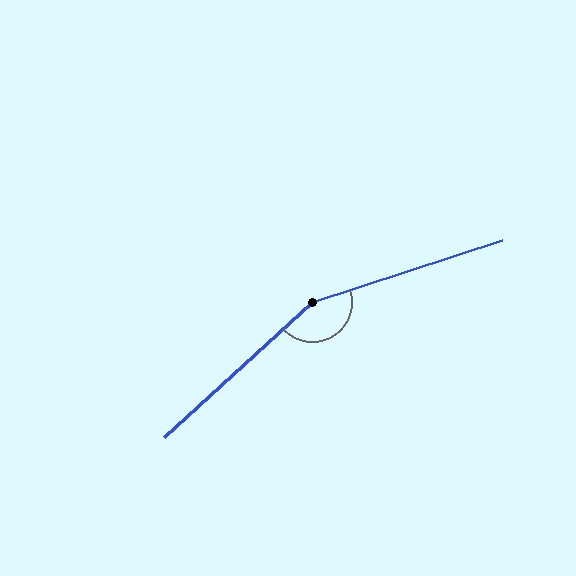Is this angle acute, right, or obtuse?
It is obtuse.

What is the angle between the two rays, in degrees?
Approximately 156 degrees.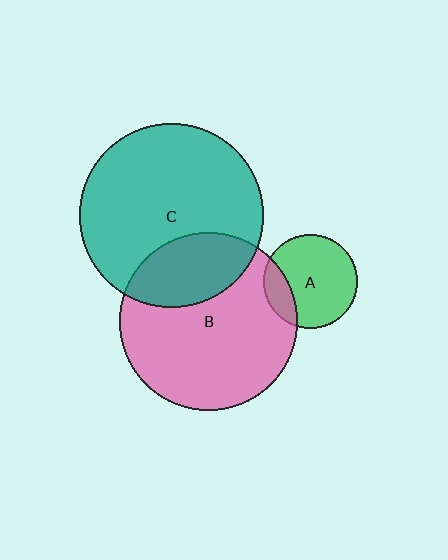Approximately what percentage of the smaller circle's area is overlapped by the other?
Approximately 20%.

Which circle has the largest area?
Circle C (teal).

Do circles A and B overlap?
Yes.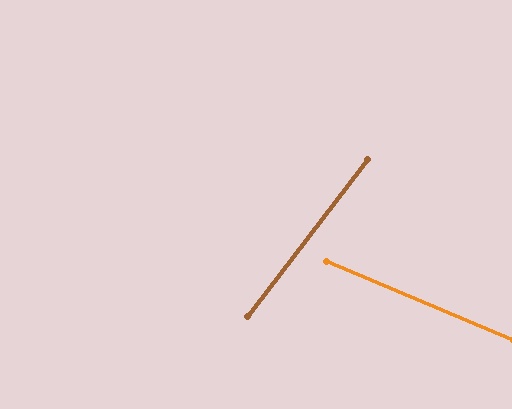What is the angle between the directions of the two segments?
Approximately 76 degrees.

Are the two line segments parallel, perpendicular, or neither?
Neither parallel nor perpendicular — they differ by about 76°.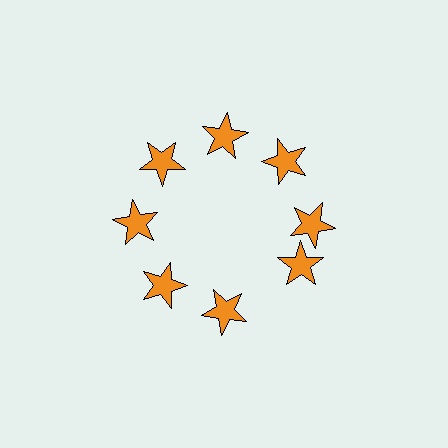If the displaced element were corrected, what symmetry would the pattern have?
It would have 8-fold rotational symmetry — the pattern would map onto itself every 45 degrees.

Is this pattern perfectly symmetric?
No. The 8 orange stars are arranged in a ring, but one element near the 4 o'clock position is rotated out of alignment along the ring, breaking the 8-fold rotational symmetry.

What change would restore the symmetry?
The symmetry would be restored by rotating it back into even spacing with its neighbors so that all 8 stars sit at equal angles and equal distance from the center.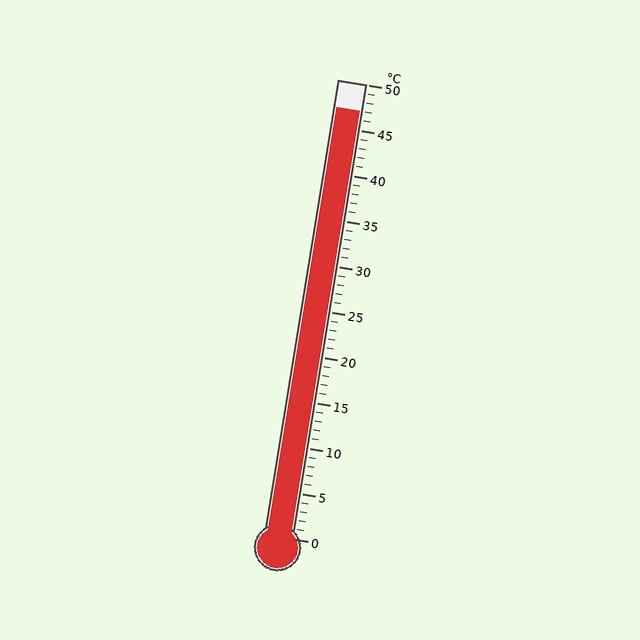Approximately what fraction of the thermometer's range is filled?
The thermometer is filled to approximately 95% of its range.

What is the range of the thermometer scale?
The thermometer scale ranges from 0°C to 50°C.